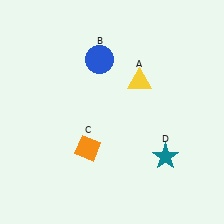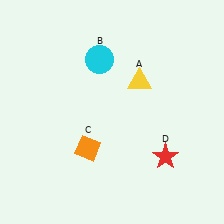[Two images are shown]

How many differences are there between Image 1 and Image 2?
There are 2 differences between the two images.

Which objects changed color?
B changed from blue to cyan. D changed from teal to red.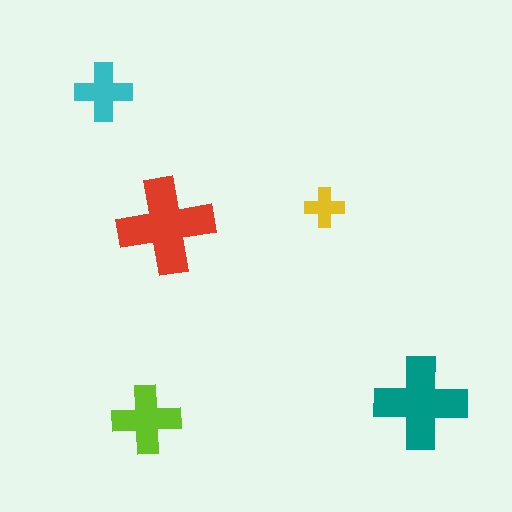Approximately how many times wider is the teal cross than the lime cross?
About 1.5 times wider.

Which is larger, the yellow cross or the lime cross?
The lime one.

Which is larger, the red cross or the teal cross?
The red one.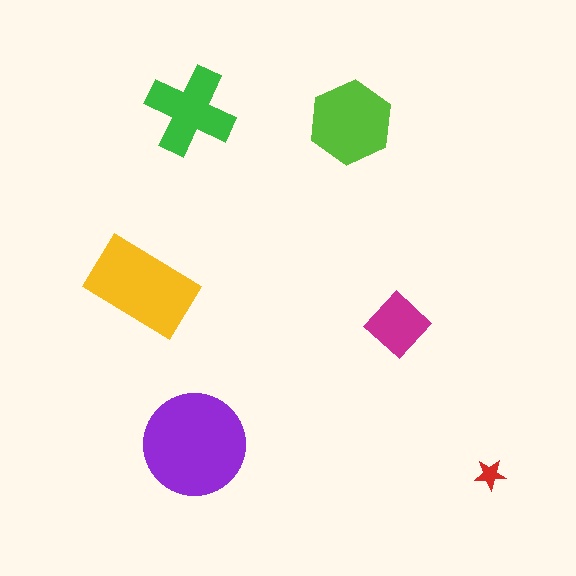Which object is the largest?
The purple circle.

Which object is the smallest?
The red star.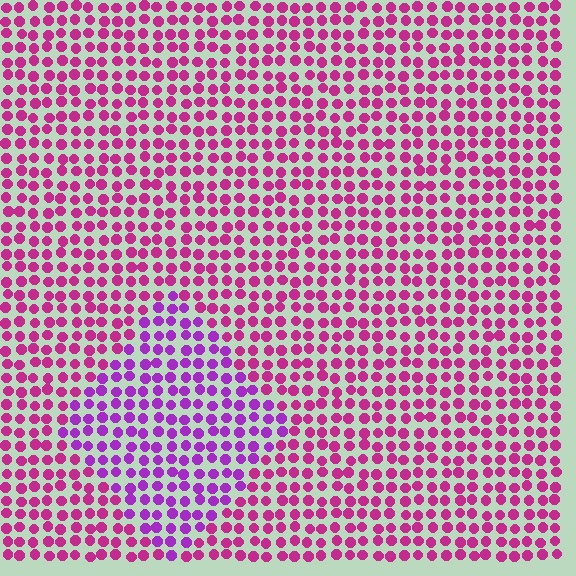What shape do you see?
I see a diamond.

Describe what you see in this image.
The image is filled with small magenta elements in a uniform arrangement. A diamond-shaped region is visible where the elements are tinted to a slightly different hue, forming a subtle color boundary.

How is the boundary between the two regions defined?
The boundary is defined purely by a slight shift in hue (about 33 degrees). Spacing, size, and orientation are identical on both sides.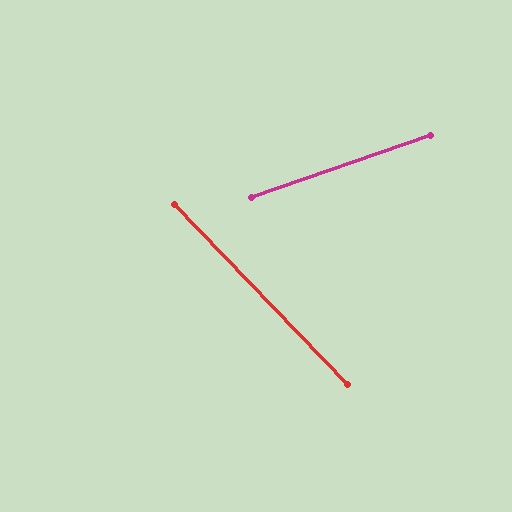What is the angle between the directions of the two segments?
Approximately 65 degrees.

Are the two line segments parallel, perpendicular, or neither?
Neither parallel nor perpendicular — they differ by about 65°.